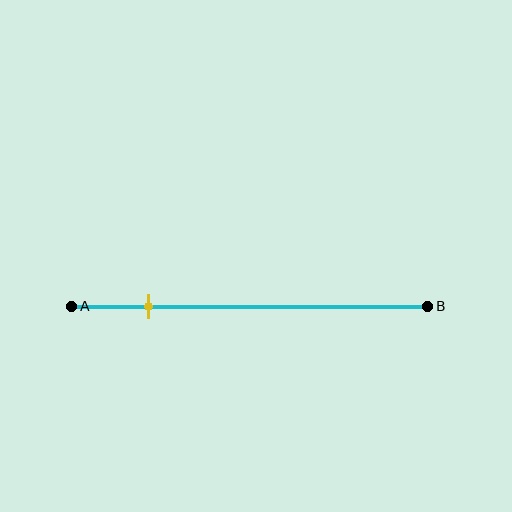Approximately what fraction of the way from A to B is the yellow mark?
The yellow mark is approximately 20% of the way from A to B.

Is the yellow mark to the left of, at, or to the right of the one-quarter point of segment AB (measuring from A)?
The yellow mark is to the left of the one-quarter point of segment AB.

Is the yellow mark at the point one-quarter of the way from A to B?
No, the mark is at about 20% from A, not at the 25% one-quarter point.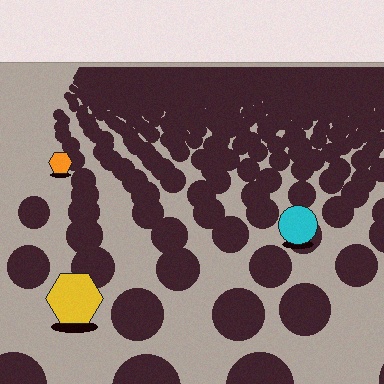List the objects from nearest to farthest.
From nearest to farthest: the yellow hexagon, the cyan circle, the orange hexagon.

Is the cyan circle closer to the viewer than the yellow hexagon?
No. The yellow hexagon is closer — you can tell from the texture gradient: the ground texture is coarser near it.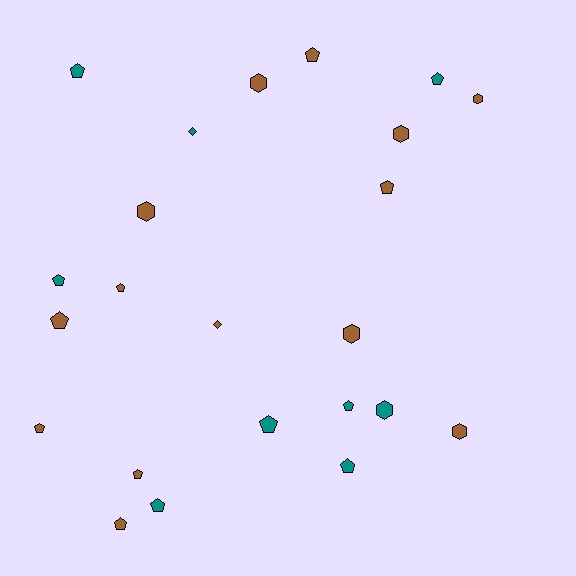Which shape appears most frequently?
Pentagon, with 14 objects.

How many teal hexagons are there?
There is 1 teal hexagon.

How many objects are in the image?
There are 23 objects.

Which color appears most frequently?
Brown, with 14 objects.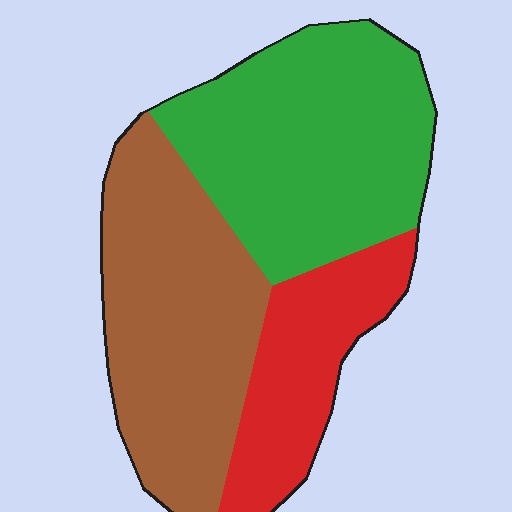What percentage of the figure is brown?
Brown takes up about three eighths (3/8) of the figure.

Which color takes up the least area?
Red, at roughly 20%.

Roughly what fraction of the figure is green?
Green covers around 40% of the figure.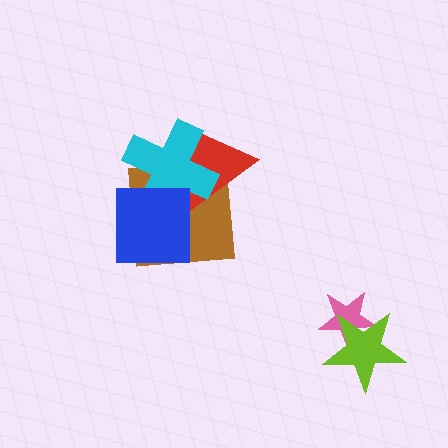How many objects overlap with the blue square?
2 objects overlap with the blue square.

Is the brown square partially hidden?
Yes, it is partially covered by another shape.